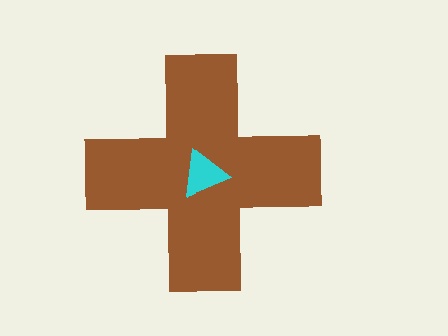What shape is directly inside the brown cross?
The cyan triangle.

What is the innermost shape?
The cyan triangle.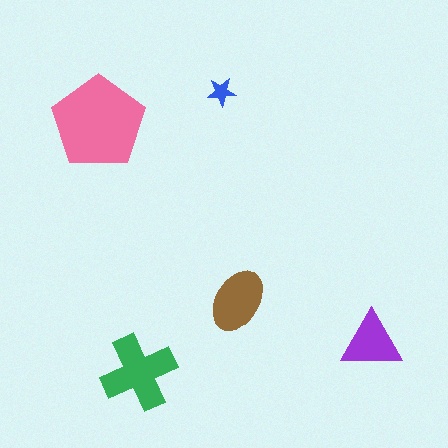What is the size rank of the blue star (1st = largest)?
5th.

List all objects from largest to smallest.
The pink pentagon, the green cross, the brown ellipse, the purple triangle, the blue star.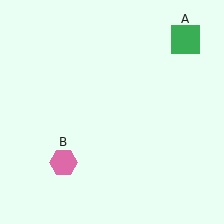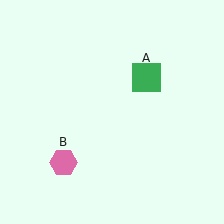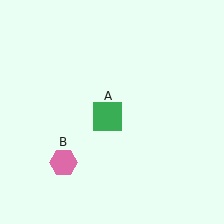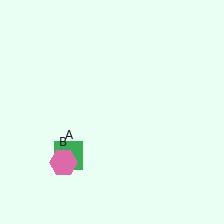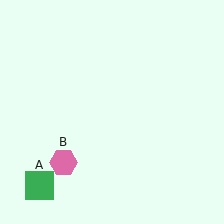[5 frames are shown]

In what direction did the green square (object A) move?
The green square (object A) moved down and to the left.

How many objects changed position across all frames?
1 object changed position: green square (object A).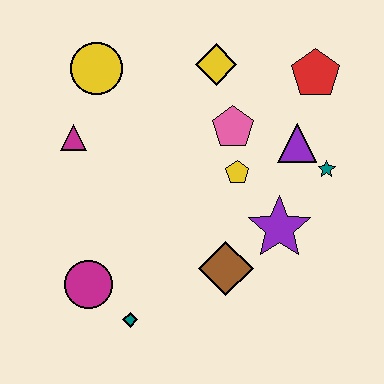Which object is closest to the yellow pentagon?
The pink pentagon is closest to the yellow pentagon.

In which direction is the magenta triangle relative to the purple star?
The magenta triangle is to the left of the purple star.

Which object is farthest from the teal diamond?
The red pentagon is farthest from the teal diamond.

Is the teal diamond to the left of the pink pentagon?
Yes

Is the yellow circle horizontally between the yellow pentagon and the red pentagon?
No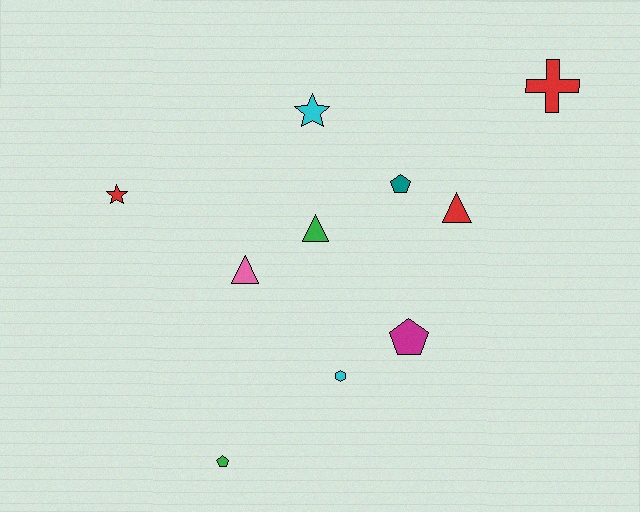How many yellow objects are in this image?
There are no yellow objects.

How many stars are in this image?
There are 2 stars.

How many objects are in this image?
There are 10 objects.